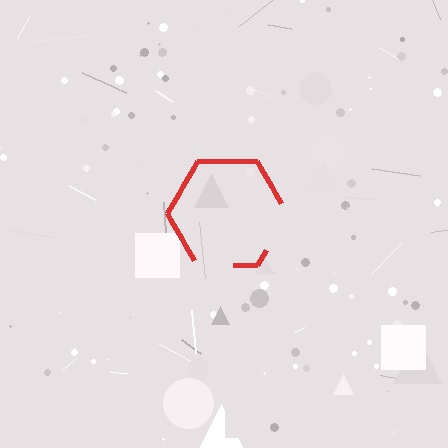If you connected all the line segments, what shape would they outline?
They would outline a hexagon.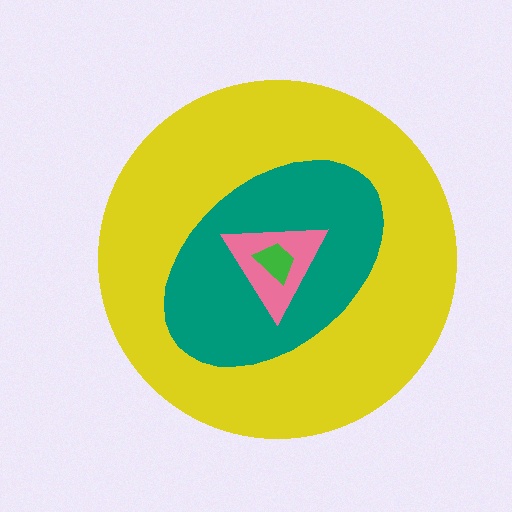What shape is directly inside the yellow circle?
The teal ellipse.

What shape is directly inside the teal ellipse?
The pink triangle.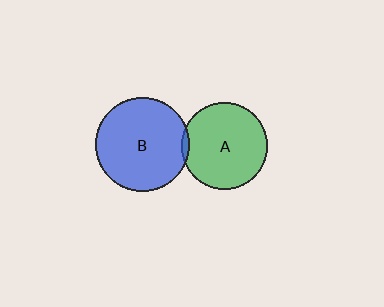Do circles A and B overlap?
Yes.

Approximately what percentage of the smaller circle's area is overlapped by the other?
Approximately 5%.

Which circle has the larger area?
Circle B (blue).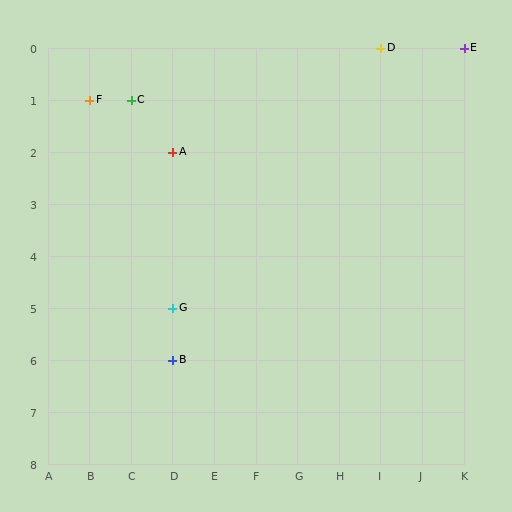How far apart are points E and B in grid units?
Points E and B are 7 columns and 6 rows apart (about 9.2 grid units diagonally).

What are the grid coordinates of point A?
Point A is at grid coordinates (D, 2).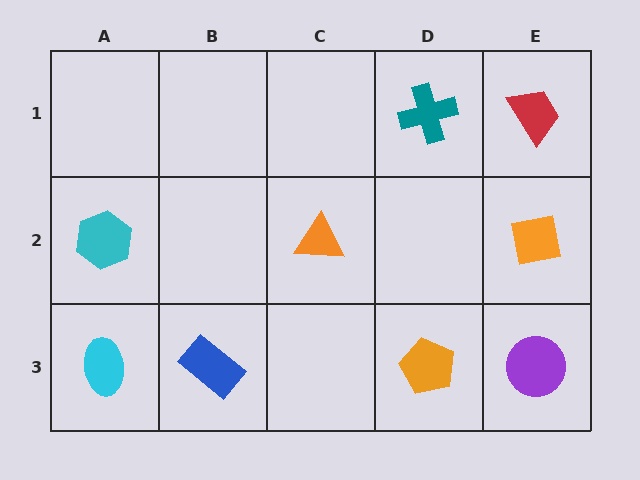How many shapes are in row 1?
2 shapes.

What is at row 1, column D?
A teal cross.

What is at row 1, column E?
A red trapezoid.